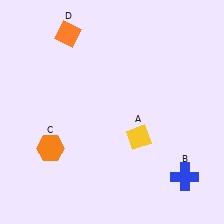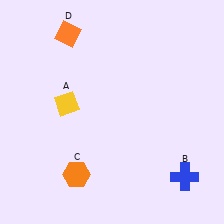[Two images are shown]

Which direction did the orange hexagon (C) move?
The orange hexagon (C) moved right.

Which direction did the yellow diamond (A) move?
The yellow diamond (A) moved left.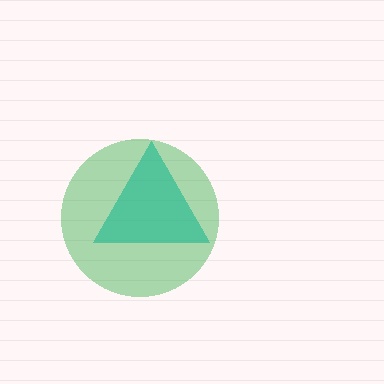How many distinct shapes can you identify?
There are 2 distinct shapes: a cyan triangle, a green circle.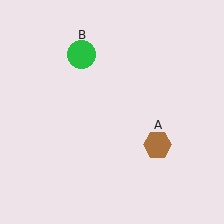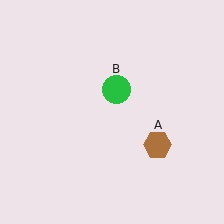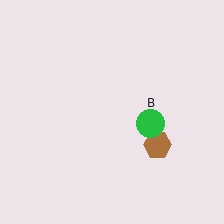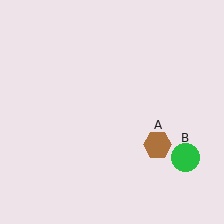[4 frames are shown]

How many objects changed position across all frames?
1 object changed position: green circle (object B).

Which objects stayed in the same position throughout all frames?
Brown hexagon (object A) remained stationary.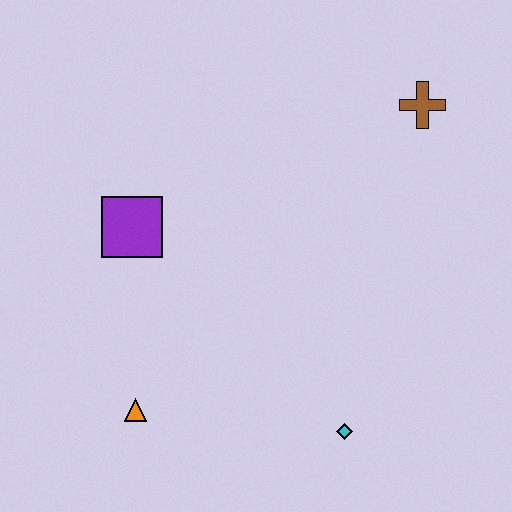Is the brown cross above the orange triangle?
Yes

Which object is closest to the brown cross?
The purple square is closest to the brown cross.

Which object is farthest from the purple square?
The brown cross is farthest from the purple square.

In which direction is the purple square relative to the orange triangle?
The purple square is above the orange triangle.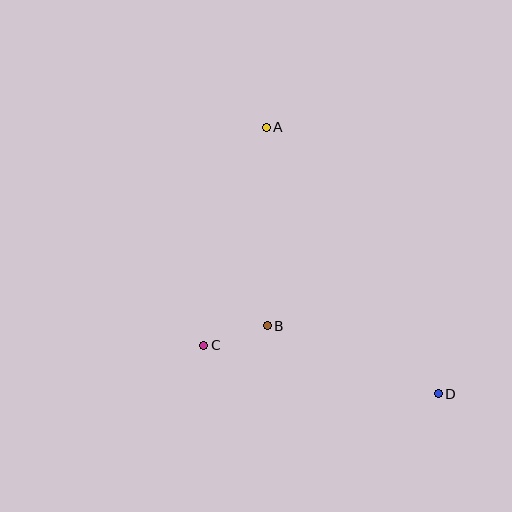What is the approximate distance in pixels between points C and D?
The distance between C and D is approximately 240 pixels.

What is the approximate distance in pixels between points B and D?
The distance between B and D is approximately 184 pixels.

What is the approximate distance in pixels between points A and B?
The distance between A and B is approximately 198 pixels.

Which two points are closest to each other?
Points B and C are closest to each other.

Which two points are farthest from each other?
Points A and D are farthest from each other.